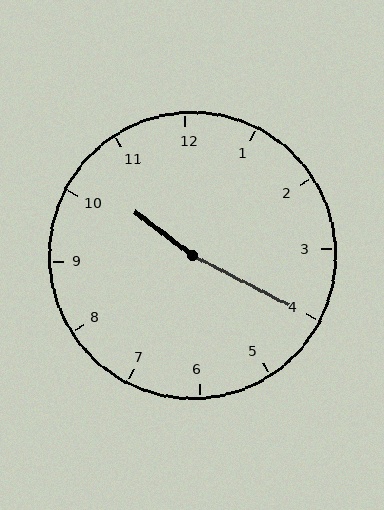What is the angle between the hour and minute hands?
Approximately 170 degrees.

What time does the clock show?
10:20.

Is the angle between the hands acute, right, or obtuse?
It is obtuse.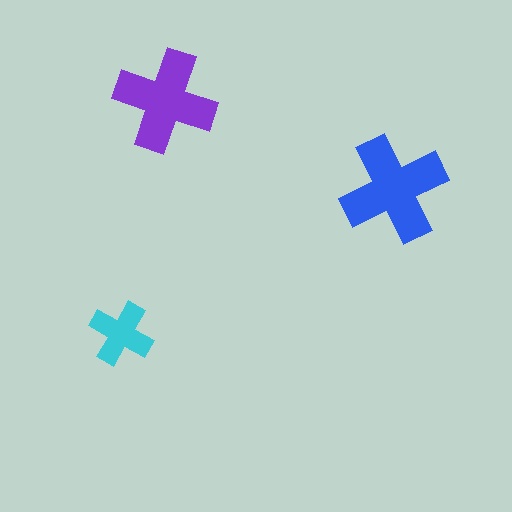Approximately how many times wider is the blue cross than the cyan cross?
About 1.5 times wider.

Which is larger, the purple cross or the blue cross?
The blue one.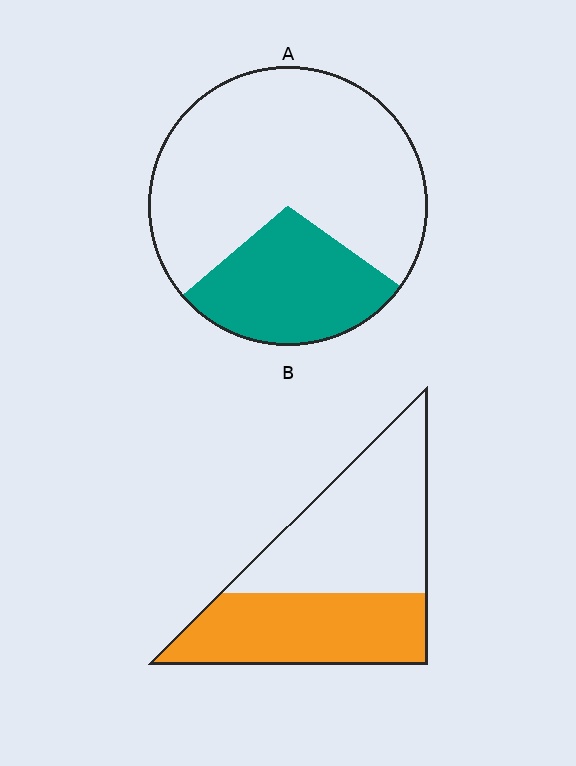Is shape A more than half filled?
No.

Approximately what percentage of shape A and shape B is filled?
A is approximately 30% and B is approximately 45%.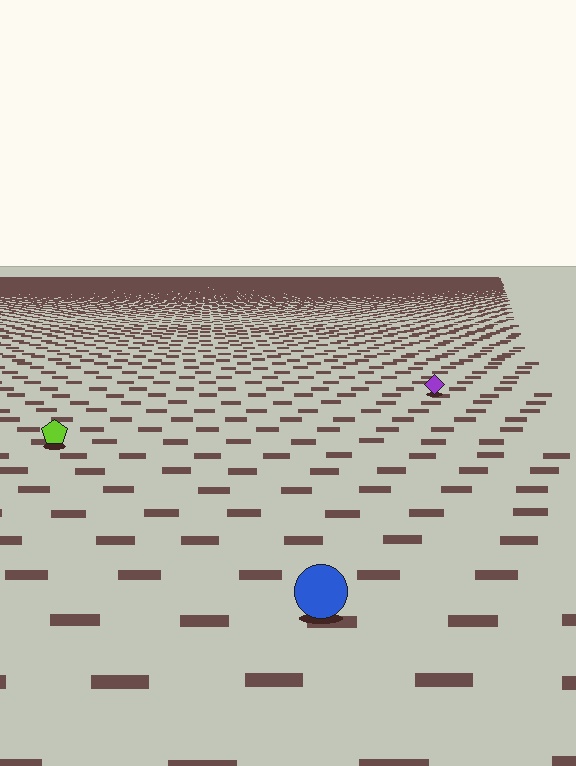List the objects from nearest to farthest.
From nearest to farthest: the blue circle, the lime pentagon, the purple diamond.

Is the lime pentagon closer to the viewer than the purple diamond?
Yes. The lime pentagon is closer — you can tell from the texture gradient: the ground texture is coarser near it.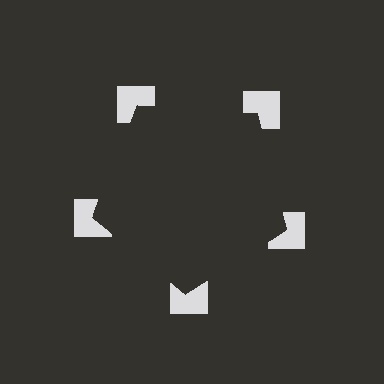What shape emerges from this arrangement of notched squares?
An illusory pentagon — its edges are inferred from the aligned wedge cuts in the notched squares, not physically drawn.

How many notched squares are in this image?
There are 5 — one at each vertex of the illusory pentagon.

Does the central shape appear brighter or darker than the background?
It typically appears slightly darker than the background, even though no actual brightness change is drawn.